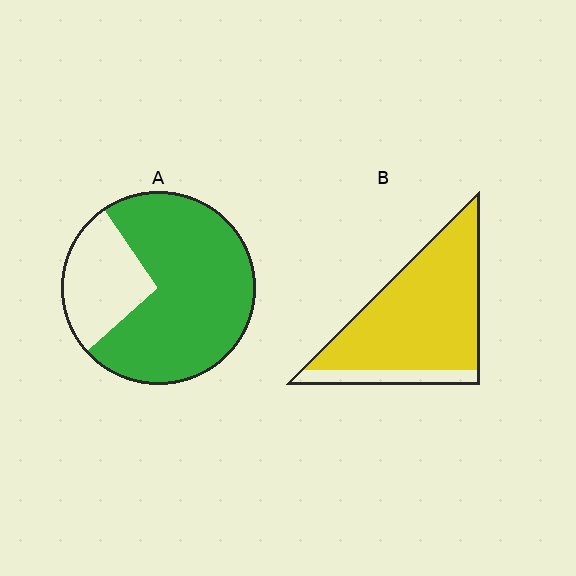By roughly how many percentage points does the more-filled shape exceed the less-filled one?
By roughly 10 percentage points (B over A).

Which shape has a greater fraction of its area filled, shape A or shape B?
Shape B.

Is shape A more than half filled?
Yes.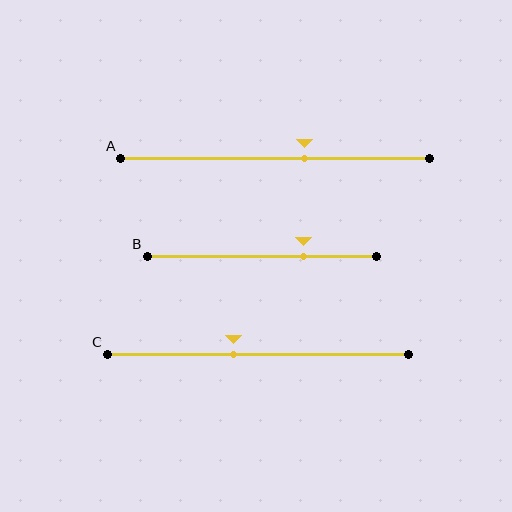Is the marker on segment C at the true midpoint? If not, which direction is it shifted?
No, the marker on segment C is shifted to the left by about 8% of the segment length.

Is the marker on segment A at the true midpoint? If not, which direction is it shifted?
No, the marker on segment A is shifted to the right by about 10% of the segment length.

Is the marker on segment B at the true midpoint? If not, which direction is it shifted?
No, the marker on segment B is shifted to the right by about 18% of the segment length.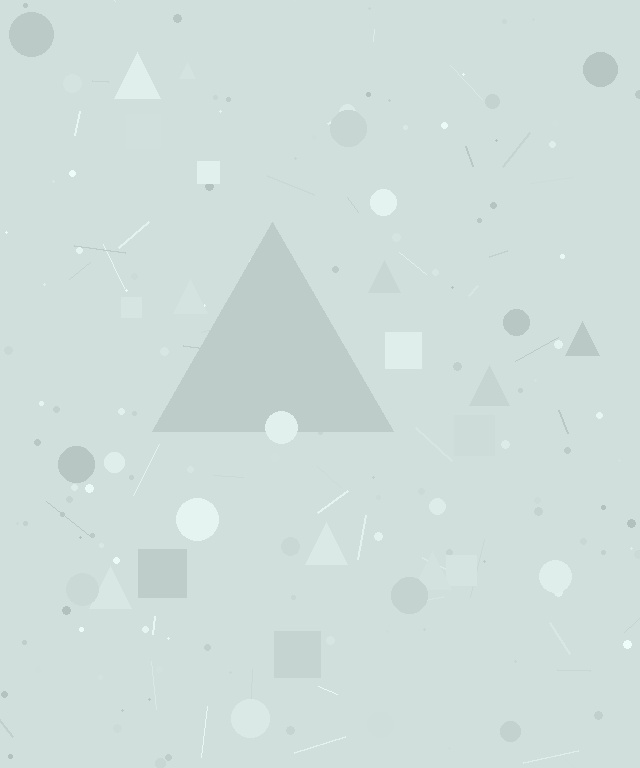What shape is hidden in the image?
A triangle is hidden in the image.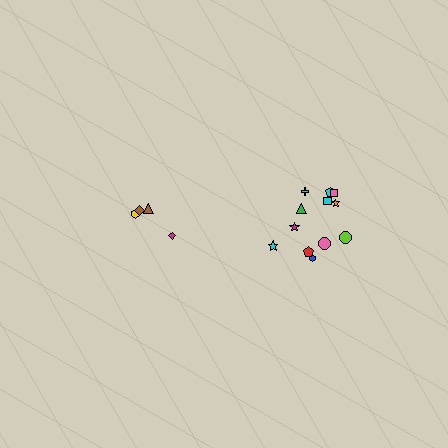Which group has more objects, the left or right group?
The right group.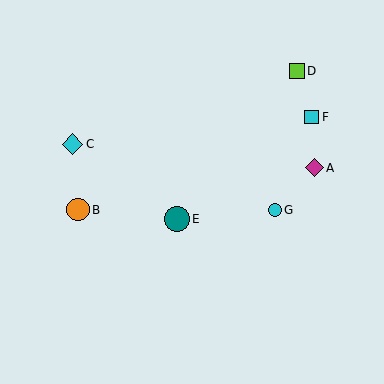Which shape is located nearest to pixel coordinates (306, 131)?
The cyan square (labeled F) at (312, 117) is nearest to that location.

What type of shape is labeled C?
Shape C is a cyan diamond.